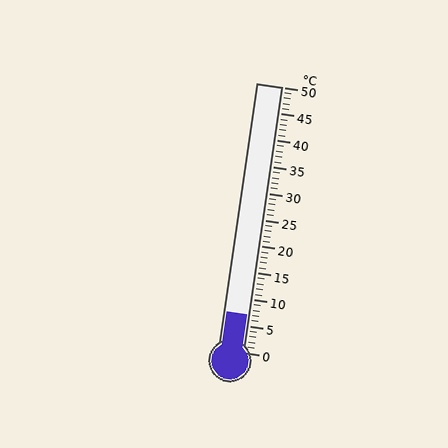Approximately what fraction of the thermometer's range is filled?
The thermometer is filled to approximately 15% of its range.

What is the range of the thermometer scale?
The thermometer scale ranges from 0°C to 50°C.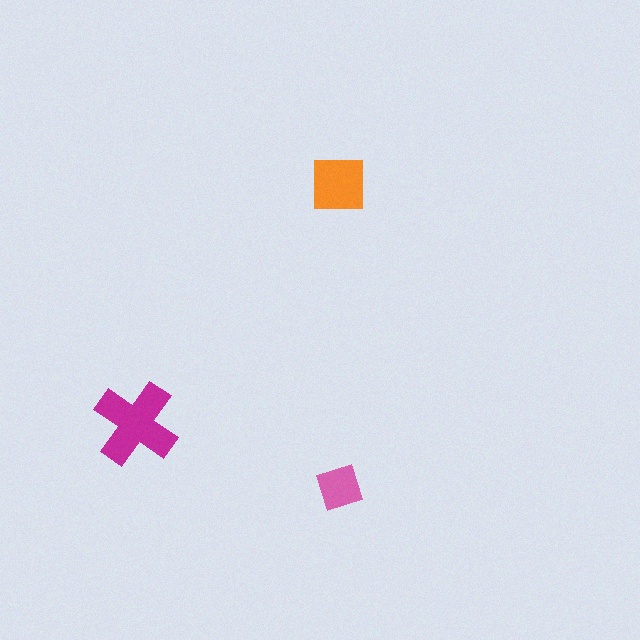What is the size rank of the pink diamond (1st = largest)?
3rd.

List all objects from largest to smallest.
The magenta cross, the orange square, the pink diamond.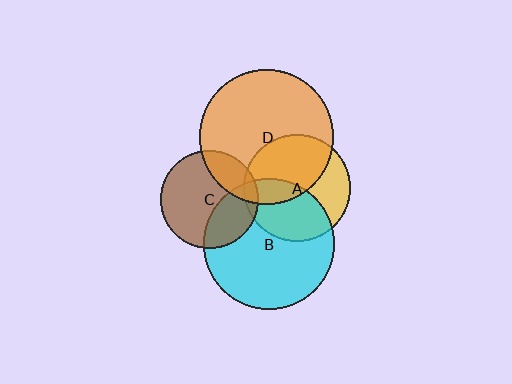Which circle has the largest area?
Circle D (orange).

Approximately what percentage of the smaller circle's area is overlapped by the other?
Approximately 5%.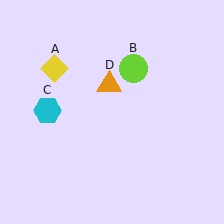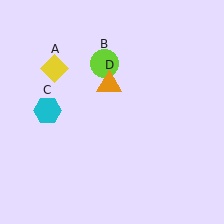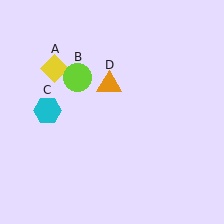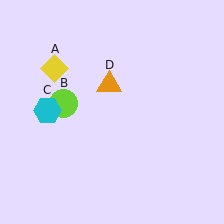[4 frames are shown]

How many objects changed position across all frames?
1 object changed position: lime circle (object B).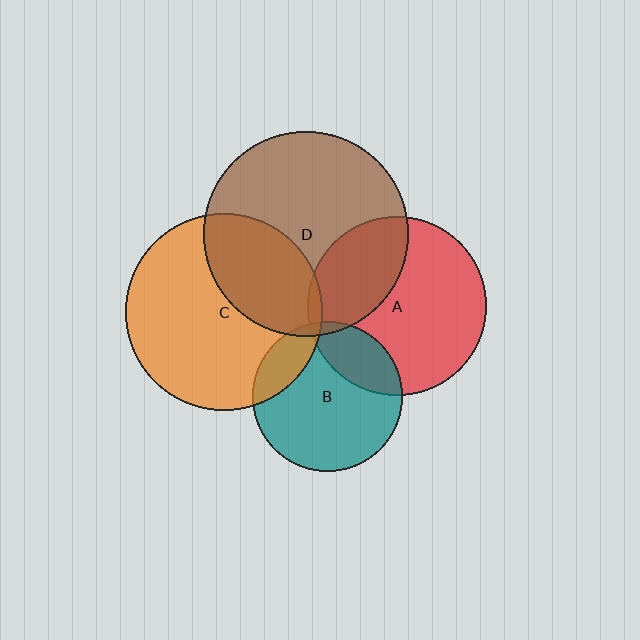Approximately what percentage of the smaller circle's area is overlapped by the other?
Approximately 5%.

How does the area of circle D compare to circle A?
Approximately 1.3 times.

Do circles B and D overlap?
Yes.